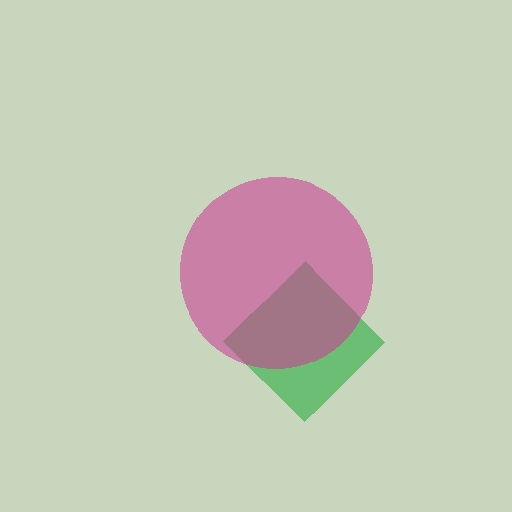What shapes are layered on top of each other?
The layered shapes are: a green diamond, a magenta circle.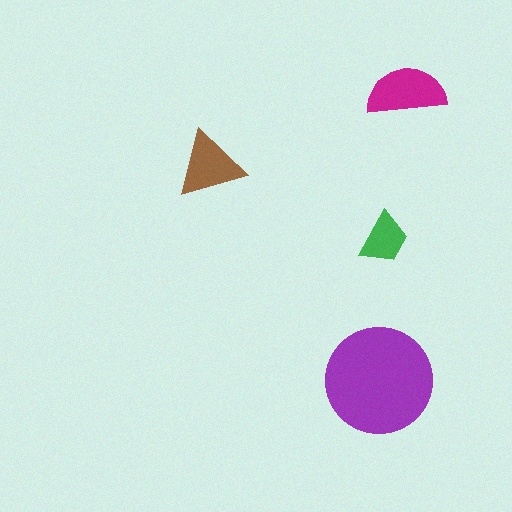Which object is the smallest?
The green trapezoid.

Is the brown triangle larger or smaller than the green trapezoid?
Larger.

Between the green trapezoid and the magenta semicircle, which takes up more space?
The magenta semicircle.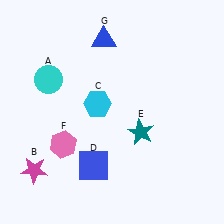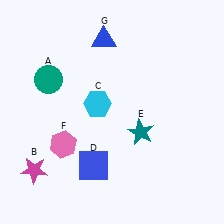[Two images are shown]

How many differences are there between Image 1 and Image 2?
There is 1 difference between the two images.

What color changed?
The circle (A) changed from cyan in Image 1 to teal in Image 2.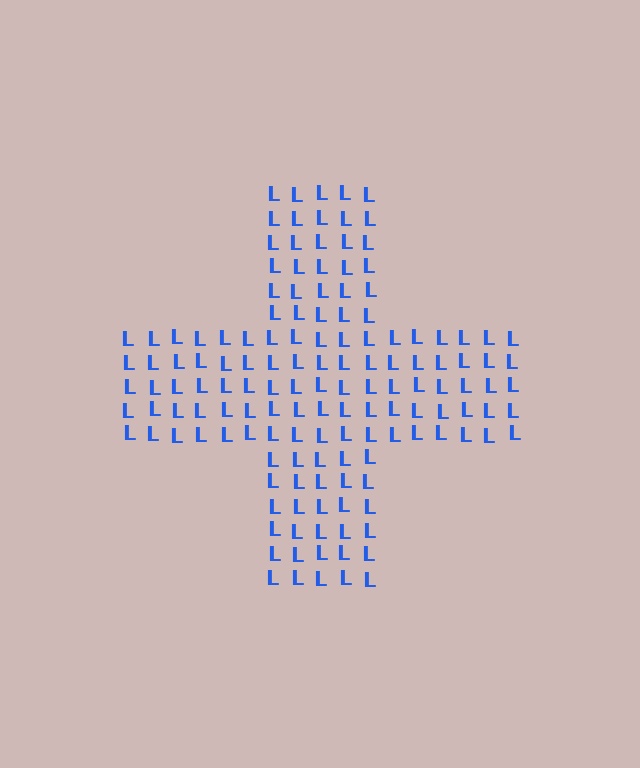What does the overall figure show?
The overall figure shows a cross.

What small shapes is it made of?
It is made of small letter L's.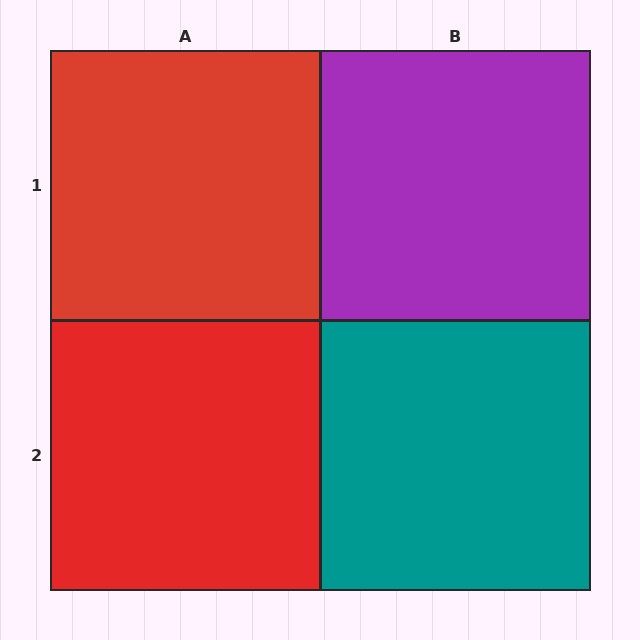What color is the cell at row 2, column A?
Red.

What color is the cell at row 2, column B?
Teal.